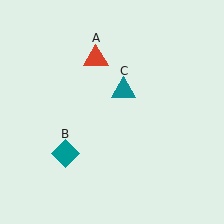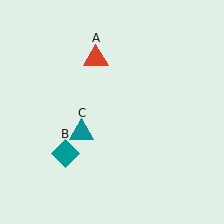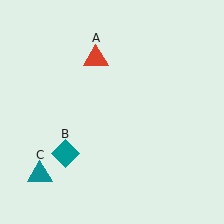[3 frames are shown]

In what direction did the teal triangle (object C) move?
The teal triangle (object C) moved down and to the left.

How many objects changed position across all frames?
1 object changed position: teal triangle (object C).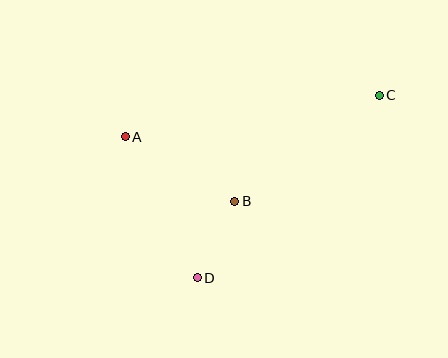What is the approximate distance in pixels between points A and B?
The distance between A and B is approximately 127 pixels.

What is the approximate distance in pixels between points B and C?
The distance between B and C is approximately 179 pixels.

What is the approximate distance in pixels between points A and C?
The distance between A and C is approximately 257 pixels.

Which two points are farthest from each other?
Points C and D are farthest from each other.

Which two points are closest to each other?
Points B and D are closest to each other.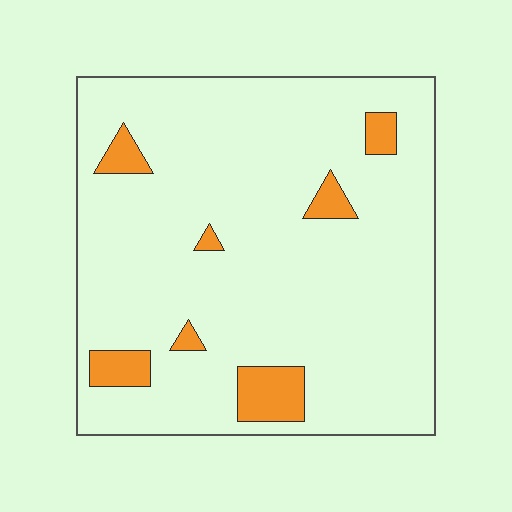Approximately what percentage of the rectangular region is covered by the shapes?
Approximately 10%.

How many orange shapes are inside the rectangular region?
7.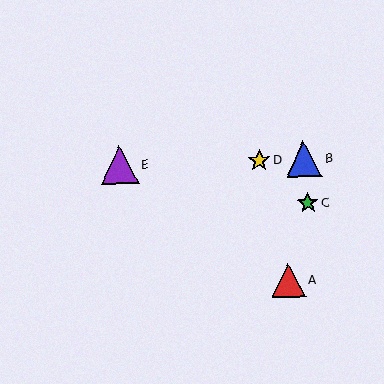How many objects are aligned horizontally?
3 objects (B, D, E) are aligned horizontally.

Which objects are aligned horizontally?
Objects B, D, E are aligned horizontally.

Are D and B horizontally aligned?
Yes, both are at y≈160.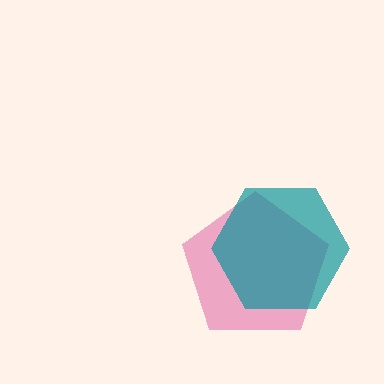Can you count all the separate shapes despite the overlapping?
Yes, there are 2 separate shapes.